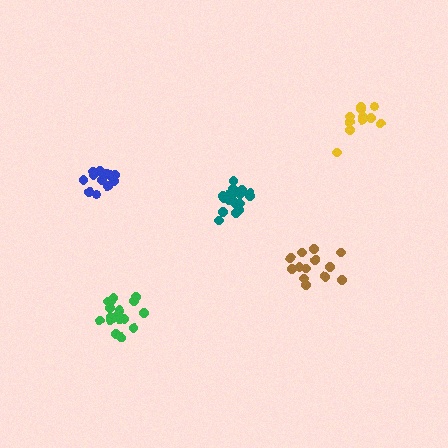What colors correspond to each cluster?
The clusters are colored: yellow, teal, blue, green, brown.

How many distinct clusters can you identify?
There are 5 distinct clusters.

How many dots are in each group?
Group 1: 12 dots, Group 2: 18 dots, Group 3: 12 dots, Group 4: 17 dots, Group 5: 13 dots (72 total).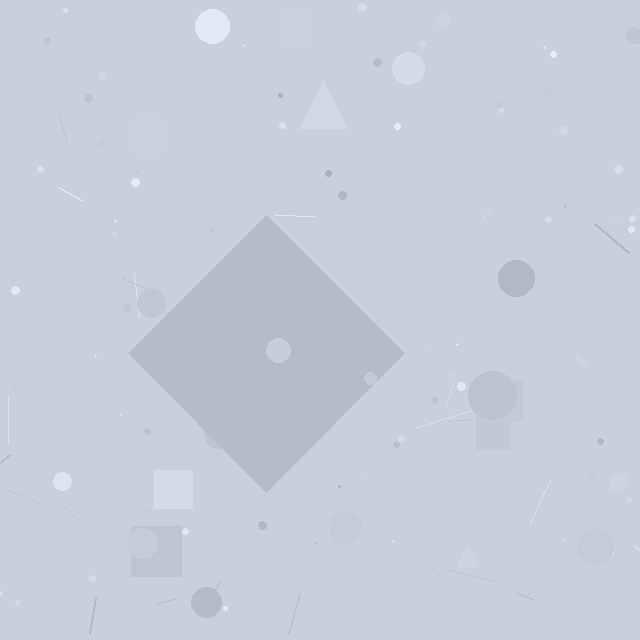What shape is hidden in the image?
A diamond is hidden in the image.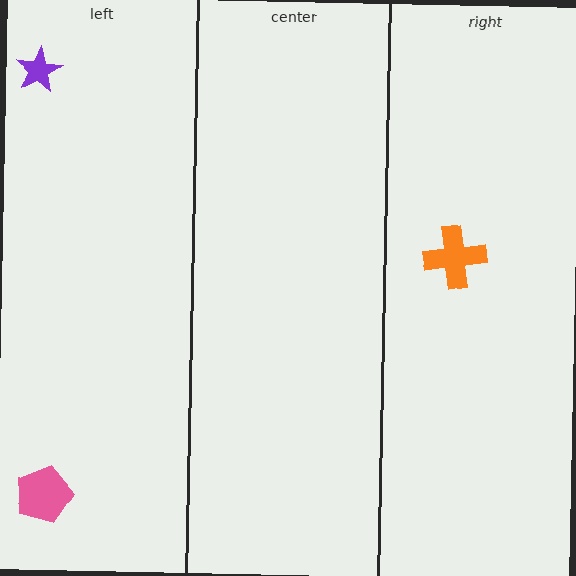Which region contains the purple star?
The left region.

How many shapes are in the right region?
1.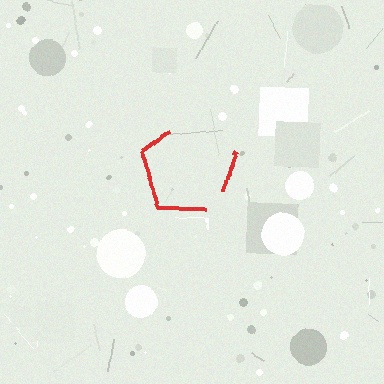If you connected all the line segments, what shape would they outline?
They would outline a pentagon.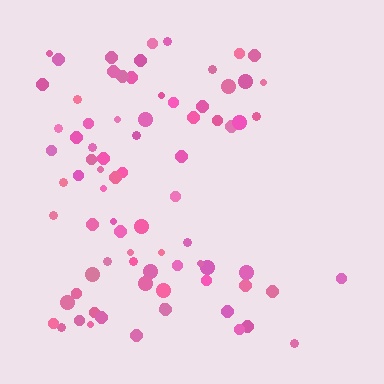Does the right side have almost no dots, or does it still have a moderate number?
Still a moderate number, just noticeably fewer than the left.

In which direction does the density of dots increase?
From right to left, with the left side densest.